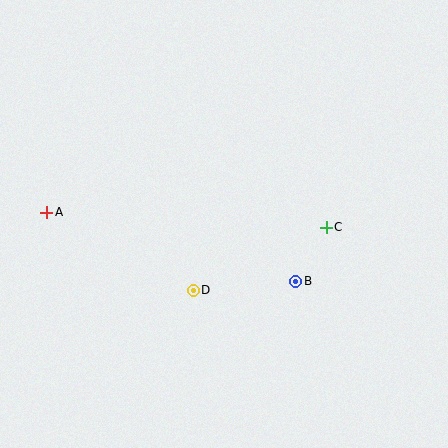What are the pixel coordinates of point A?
Point A is at (47, 212).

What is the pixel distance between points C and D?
The distance between C and D is 147 pixels.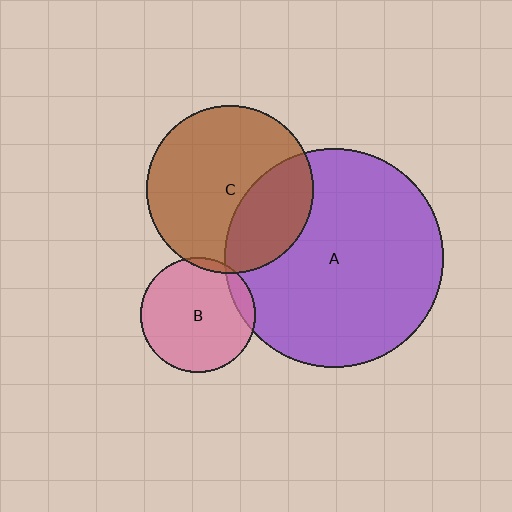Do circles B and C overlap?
Yes.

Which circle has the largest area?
Circle A (purple).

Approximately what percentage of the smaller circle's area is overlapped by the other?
Approximately 5%.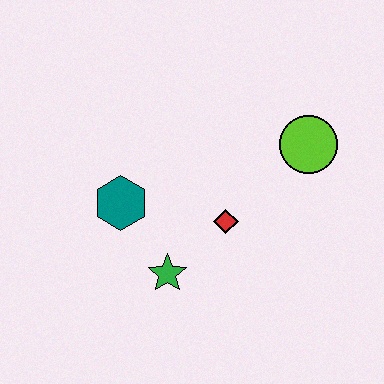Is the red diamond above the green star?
Yes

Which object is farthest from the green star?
The lime circle is farthest from the green star.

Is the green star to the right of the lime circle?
No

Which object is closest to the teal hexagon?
The green star is closest to the teal hexagon.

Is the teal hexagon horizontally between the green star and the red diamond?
No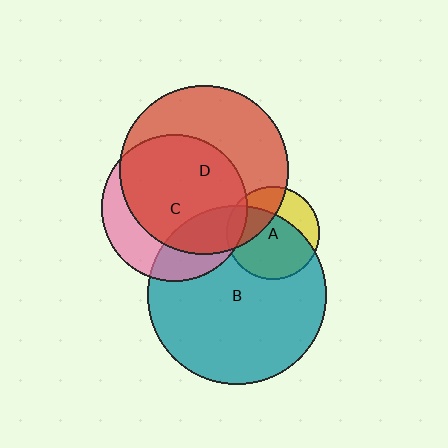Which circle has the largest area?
Circle B (teal).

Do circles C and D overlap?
Yes.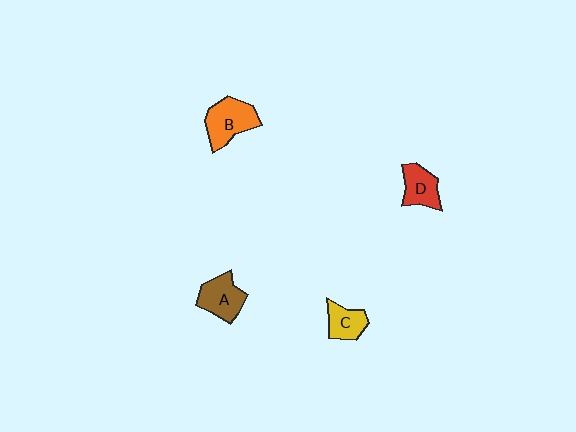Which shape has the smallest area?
Shape C (yellow).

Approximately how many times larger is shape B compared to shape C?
Approximately 1.6 times.